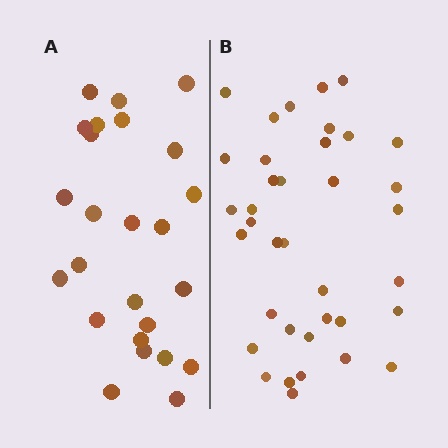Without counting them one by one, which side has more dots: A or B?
Region B (the right region) has more dots.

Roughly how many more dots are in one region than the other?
Region B has roughly 12 or so more dots than region A.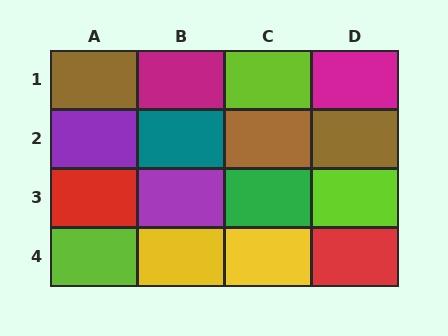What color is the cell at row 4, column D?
Red.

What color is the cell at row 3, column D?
Lime.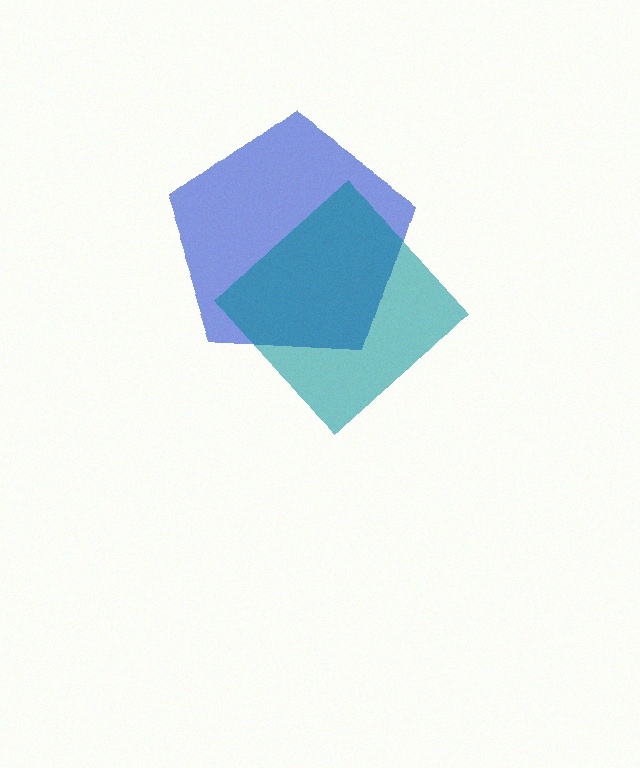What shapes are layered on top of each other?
The layered shapes are: a blue pentagon, a teal diamond.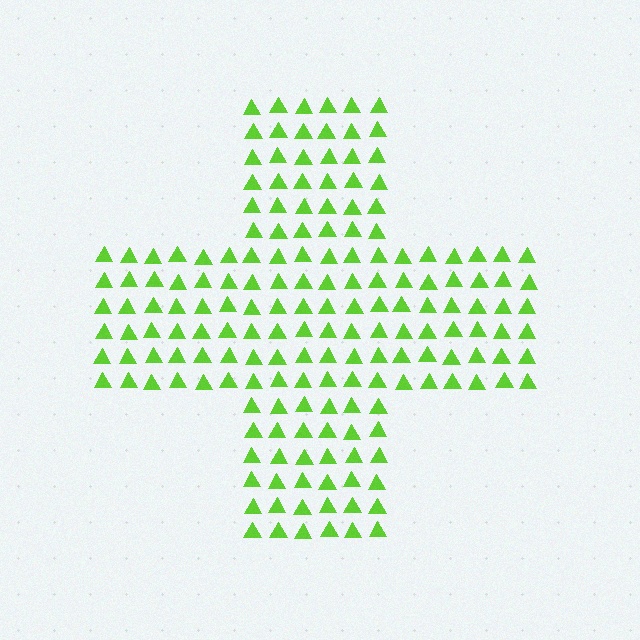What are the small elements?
The small elements are triangles.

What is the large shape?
The large shape is a cross.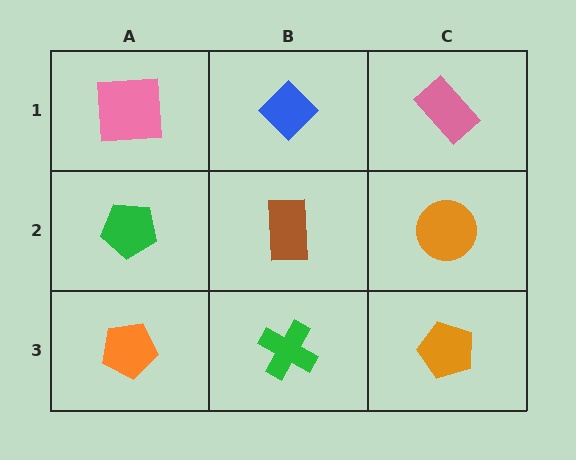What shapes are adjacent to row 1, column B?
A brown rectangle (row 2, column B), a pink square (row 1, column A), a pink rectangle (row 1, column C).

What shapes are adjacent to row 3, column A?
A green pentagon (row 2, column A), a green cross (row 3, column B).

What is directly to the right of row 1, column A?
A blue diamond.